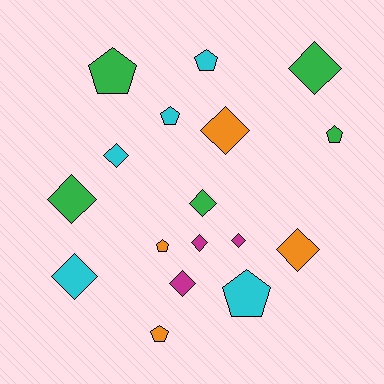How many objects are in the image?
There are 17 objects.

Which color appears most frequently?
Green, with 5 objects.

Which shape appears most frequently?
Diamond, with 10 objects.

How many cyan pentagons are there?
There are 3 cyan pentagons.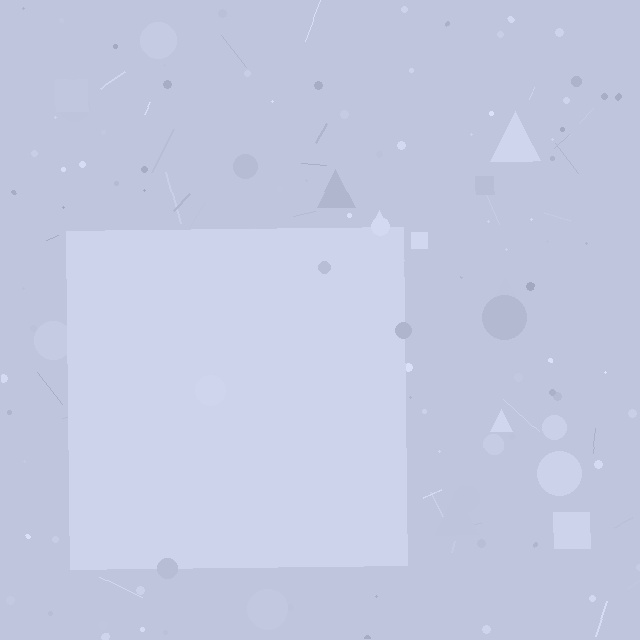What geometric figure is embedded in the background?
A square is embedded in the background.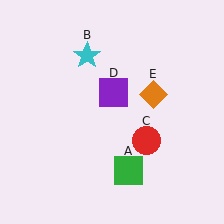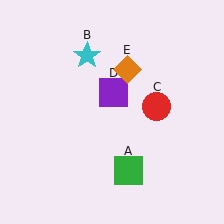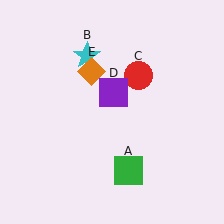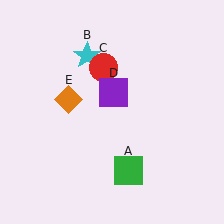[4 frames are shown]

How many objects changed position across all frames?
2 objects changed position: red circle (object C), orange diamond (object E).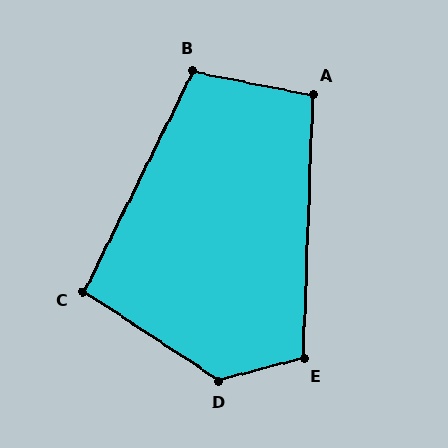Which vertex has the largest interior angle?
D, at approximately 132 degrees.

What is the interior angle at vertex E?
Approximately 106 degrees (obtuse).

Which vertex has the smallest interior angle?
C, at approximately 97 degrees.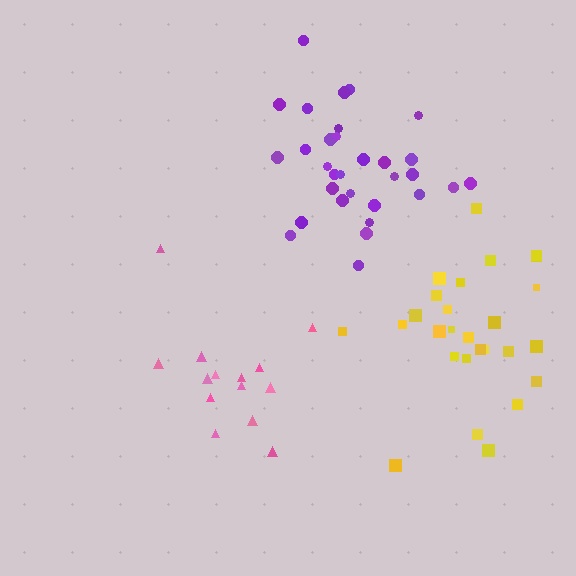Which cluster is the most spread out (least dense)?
Pink.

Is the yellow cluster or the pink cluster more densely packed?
Yellow.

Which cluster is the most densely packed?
Purple.